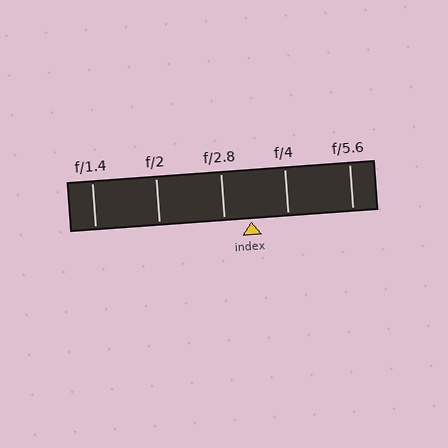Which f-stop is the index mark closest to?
The index mark is closest to f/2.8.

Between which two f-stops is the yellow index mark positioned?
The index mark is between f/2.8 and f/4.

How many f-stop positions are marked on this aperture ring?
There are 5 f-stop positions marked.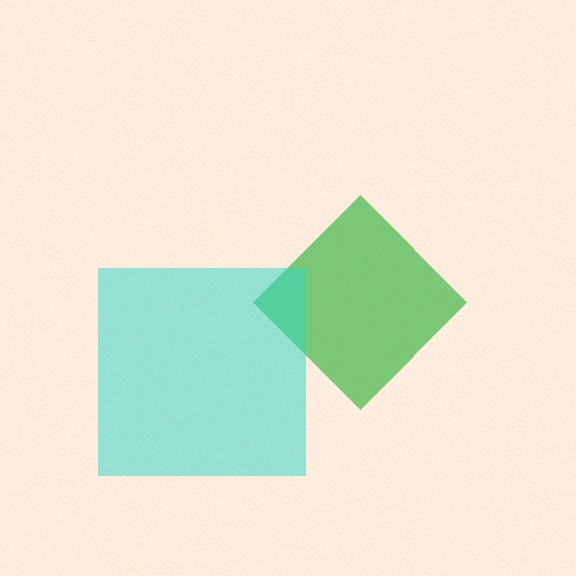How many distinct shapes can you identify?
There are 2 distinct shapes: a green diamond, a cyan square.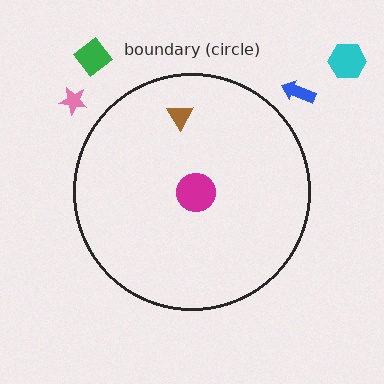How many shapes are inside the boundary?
2 inside, 4 outside.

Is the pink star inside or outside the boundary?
Outside.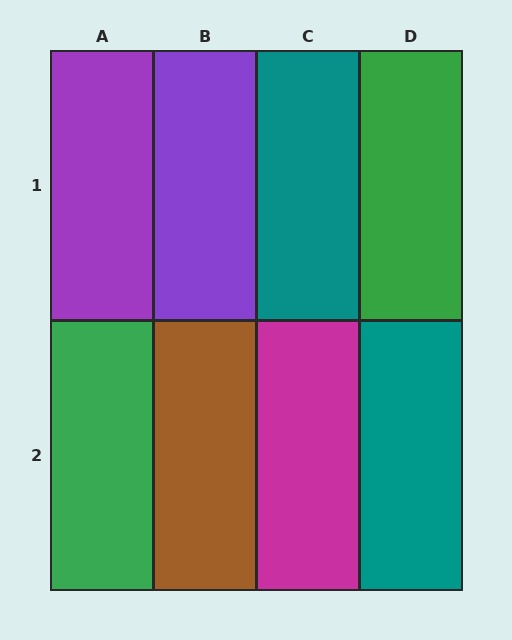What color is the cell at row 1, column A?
Purple.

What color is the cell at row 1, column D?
Green.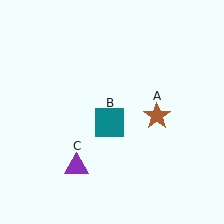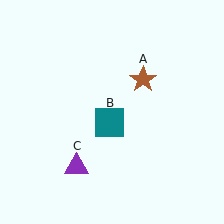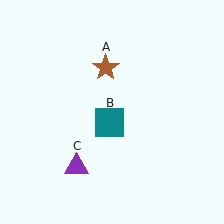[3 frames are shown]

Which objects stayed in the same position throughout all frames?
Teal square (object B) and purple triangle (object C) remained stationary.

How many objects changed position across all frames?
1 object changed position: brown star (object A).